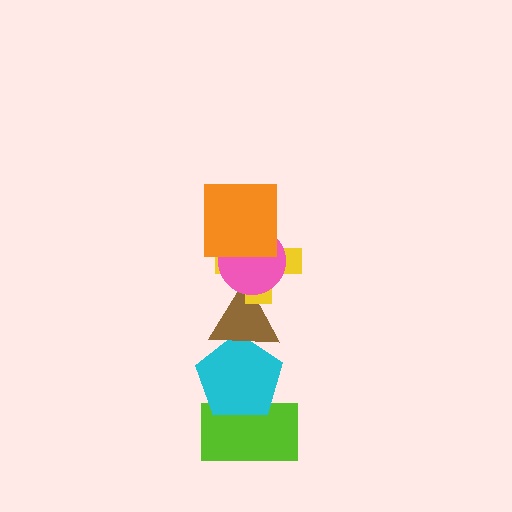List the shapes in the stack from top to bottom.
From top to bottom: the orange square, the pink circle, the yellow cross, the brown triangle, the cyan pentagon, the lime rectangle.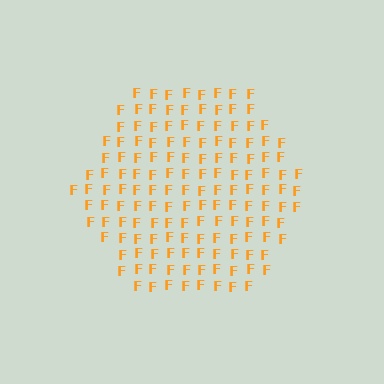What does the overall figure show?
The overall figure shows a hexagon.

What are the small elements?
The small elements are letter F's.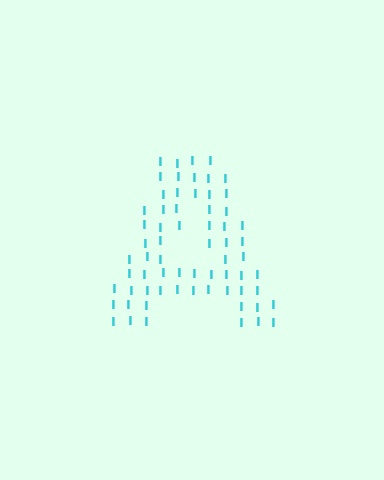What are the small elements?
The small elements are letter I's.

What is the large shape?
The large shape is the letter A.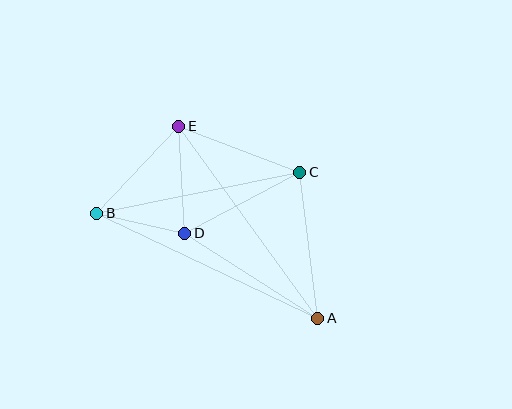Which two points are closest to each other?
Points B and D are closest to each other.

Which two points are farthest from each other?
Points A and B are farthest from each other.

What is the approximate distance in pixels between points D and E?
The distance between D and E is approximately 107 pixels.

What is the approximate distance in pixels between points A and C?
The distance between A and C is approximately 147 pixels.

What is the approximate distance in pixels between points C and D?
The distance between C and D is approximately 130 pixels.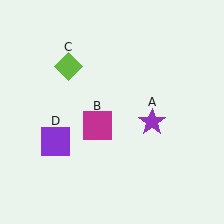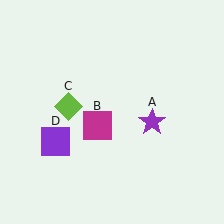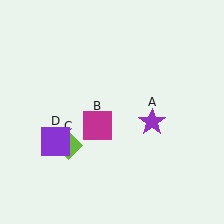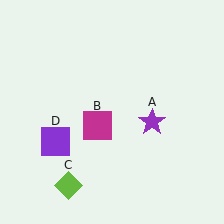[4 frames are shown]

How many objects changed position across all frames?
1 object changed position: lime diamond (object C).